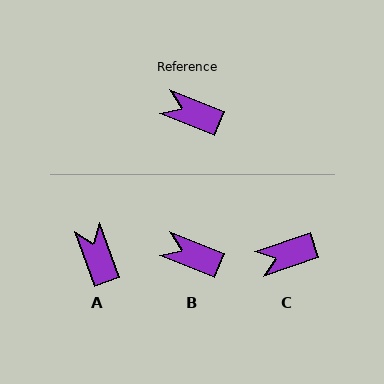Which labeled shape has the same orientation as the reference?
B.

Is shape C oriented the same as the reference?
No, it is off by about 41 degrees.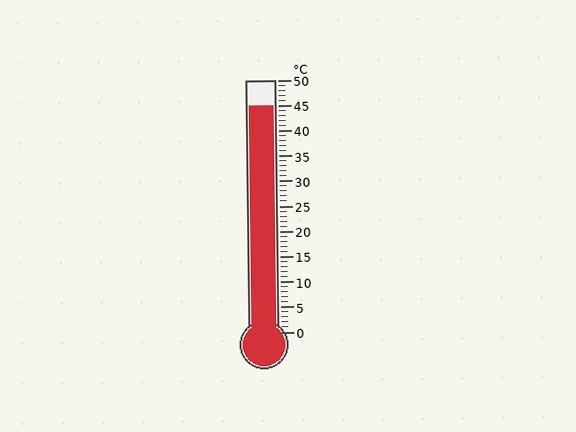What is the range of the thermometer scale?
The thermometer scale ranges from 0°C to 50°C.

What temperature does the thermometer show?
The thermometer shows approximately 45°C.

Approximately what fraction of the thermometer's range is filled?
The thermometer is filled to approximately 90% of its range.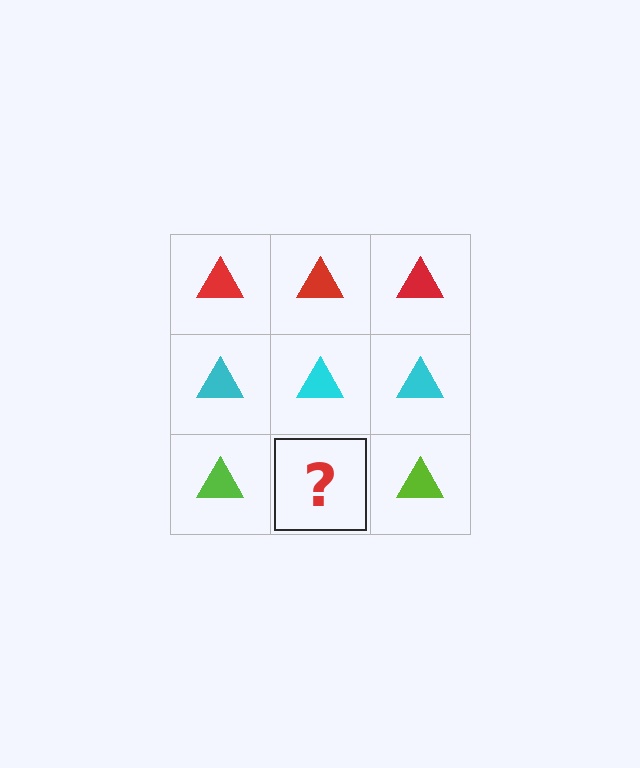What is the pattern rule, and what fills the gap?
The rule is that each row has a consistent color. The gap should be filled with a lime triangle.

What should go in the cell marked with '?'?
The missing cell should contain a lime triangle.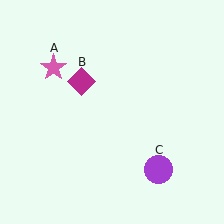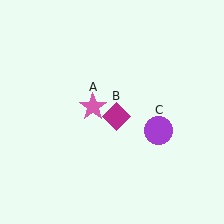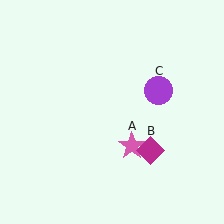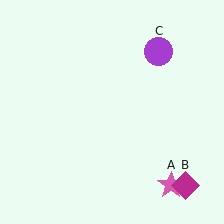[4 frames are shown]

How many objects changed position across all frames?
3 objects changed position: pink star (object A), magenta diamond (object B), purple circle (object C).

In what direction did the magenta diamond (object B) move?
The magenta diamond (object B) moved down and to the right.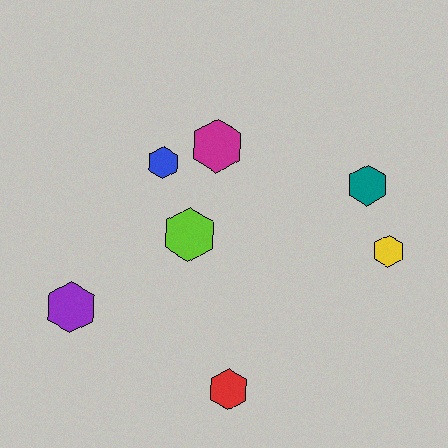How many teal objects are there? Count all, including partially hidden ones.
There is 1 teal object.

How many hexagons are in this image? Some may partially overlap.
There are 7 hexagons.